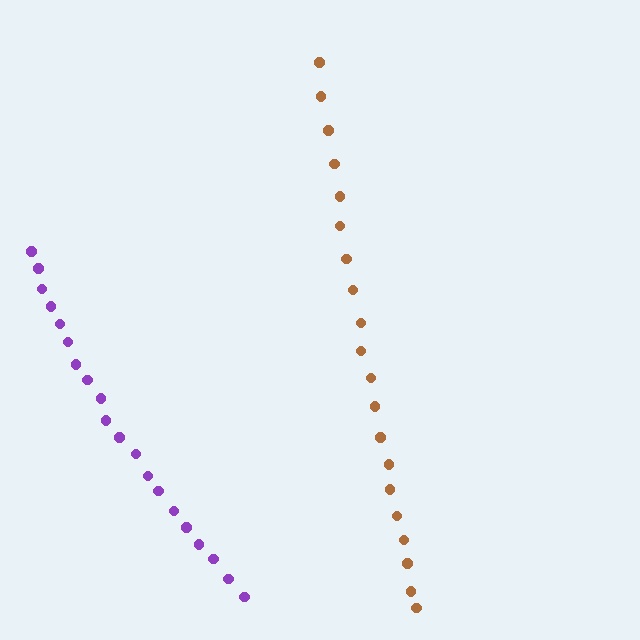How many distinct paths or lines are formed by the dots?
There are 2 distinct paths.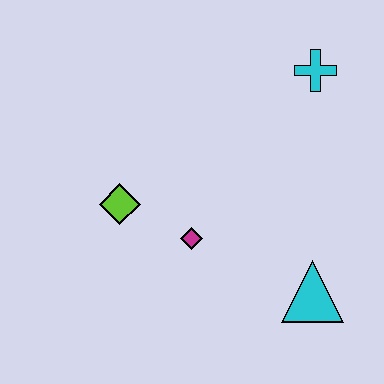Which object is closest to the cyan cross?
The magenta diamond is closest to the cyan cross.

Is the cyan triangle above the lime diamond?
No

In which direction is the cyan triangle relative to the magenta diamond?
The cyan triangle is to the right of the magenta diamond.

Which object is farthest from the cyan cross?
The lime diamond is farthest from the cyan cross.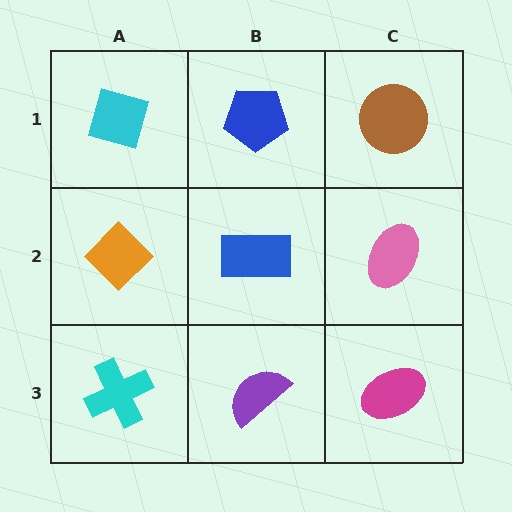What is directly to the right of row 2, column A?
A blue rectangle.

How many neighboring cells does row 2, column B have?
4.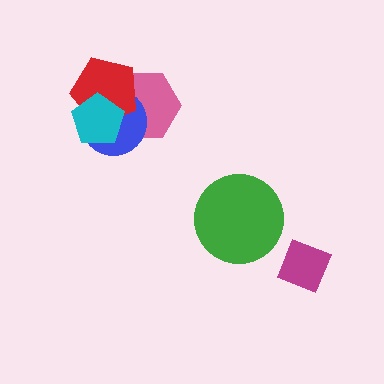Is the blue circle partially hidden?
Yes, it is partially covered by another shape.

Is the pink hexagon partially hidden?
Yes, it is partially covered by another shape.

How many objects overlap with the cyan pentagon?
3 objects overlap with the cyan pentagon.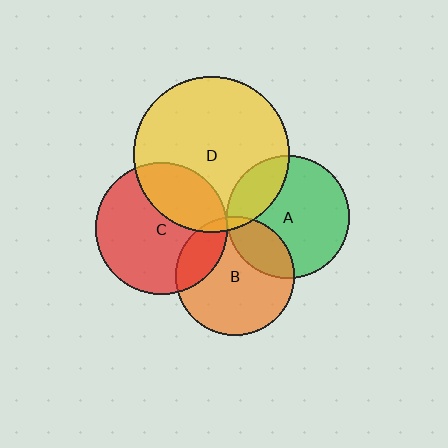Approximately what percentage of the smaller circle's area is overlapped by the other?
Approximately 25%.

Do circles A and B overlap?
Yes.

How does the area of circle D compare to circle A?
Approximately 1.6 times.